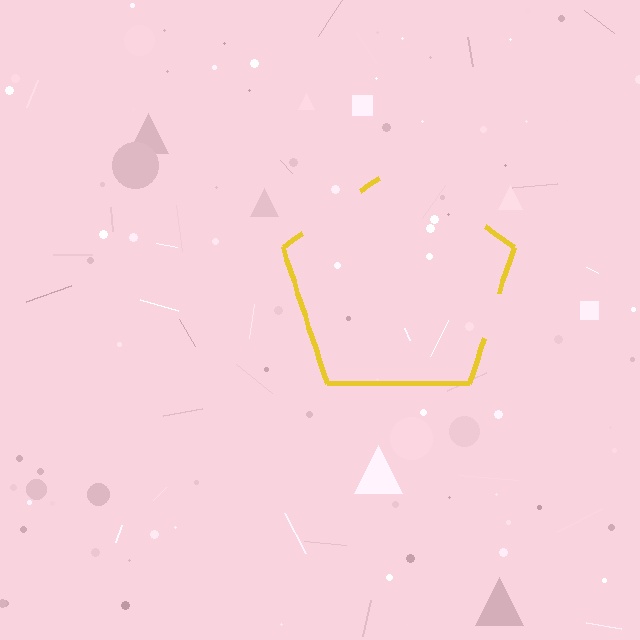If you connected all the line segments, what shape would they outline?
They would outline a pentagon.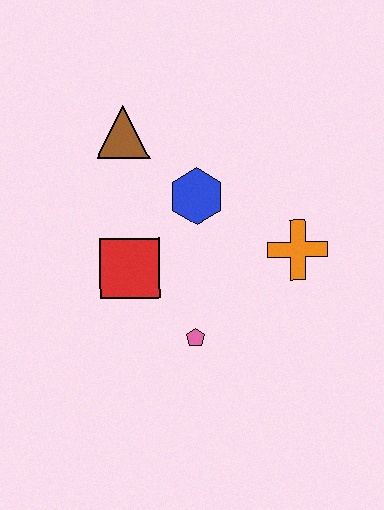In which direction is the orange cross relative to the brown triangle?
The orange cross is to the right of the brown triangle.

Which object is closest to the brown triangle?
The blue hexagon is closest to the brown triangle.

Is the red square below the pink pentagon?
No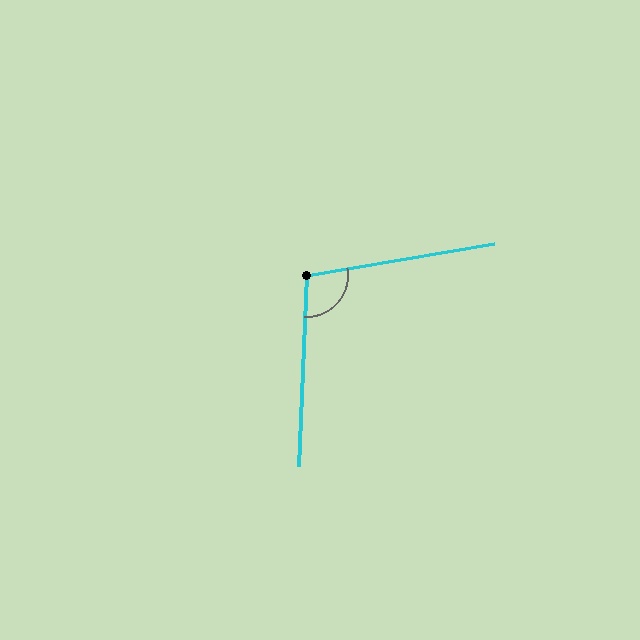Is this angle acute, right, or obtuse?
It is obtuse.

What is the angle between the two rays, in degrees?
Approximately 102 degrees.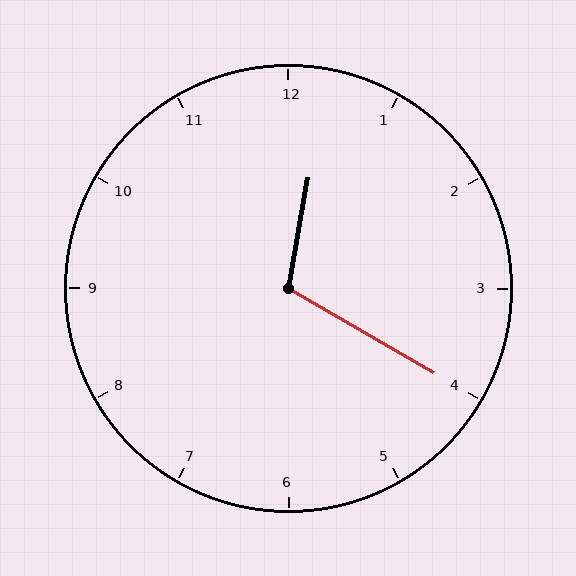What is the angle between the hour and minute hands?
Approximately 110 degrees.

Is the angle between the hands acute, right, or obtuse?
It is obtuse.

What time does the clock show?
12:20.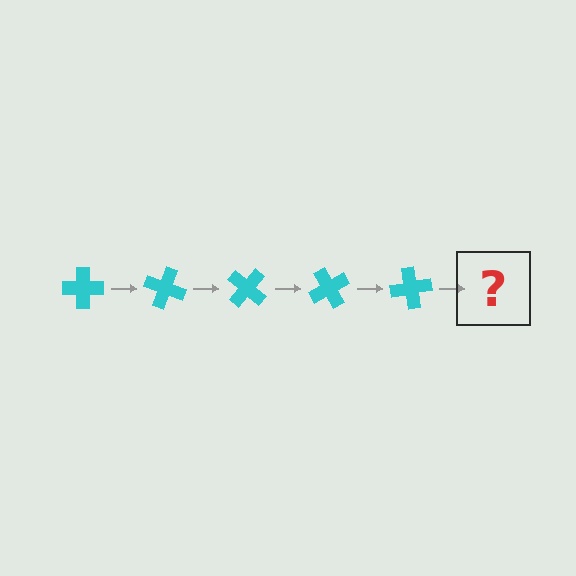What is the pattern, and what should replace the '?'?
The pattern is that the cross rotates 20 degrees each step. The '?' should be a cyan cross rotated 100 degrees.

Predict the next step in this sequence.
The next step is a cyan cross rotated 100 degrees.